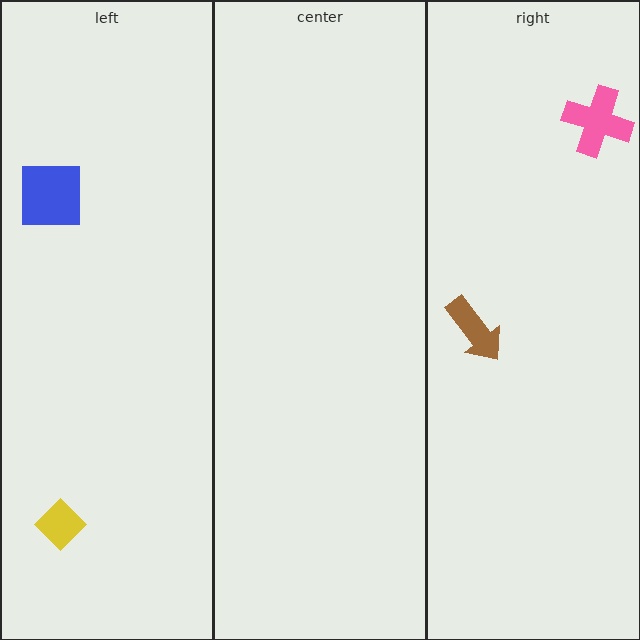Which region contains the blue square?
The left region.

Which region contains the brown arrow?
The right region.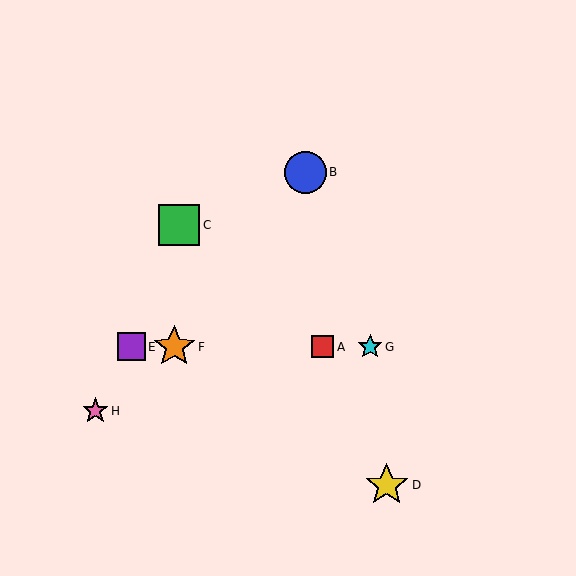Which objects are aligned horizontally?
Objects A, E, F, G are aligned horizontally.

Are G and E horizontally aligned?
Yes, both are at y≈347.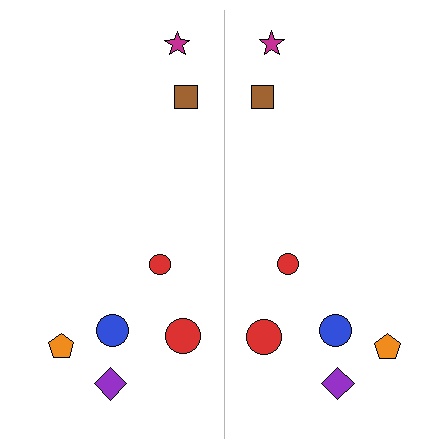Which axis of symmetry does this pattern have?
The pattern has a vertical axis of symmetry running through the center of the image.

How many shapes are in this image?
There are 14 shapes in this image.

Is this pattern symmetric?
Yes, this pattern has bilateral (reflection) symmetry.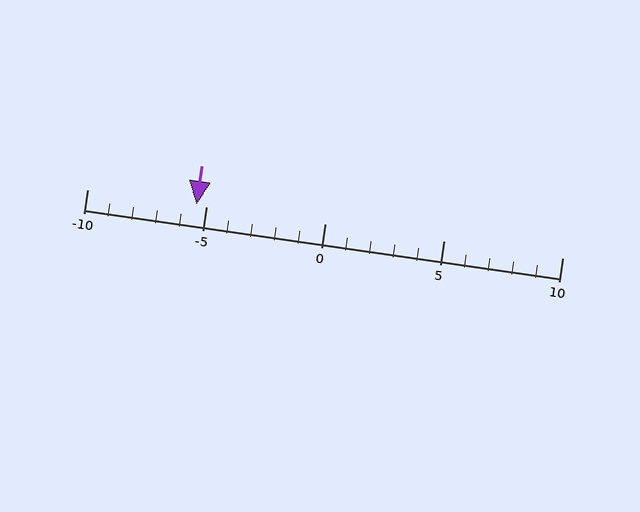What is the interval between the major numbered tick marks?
The major tick marks are spaced 5 units apart.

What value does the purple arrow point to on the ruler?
The purple arrow points to approximately -5.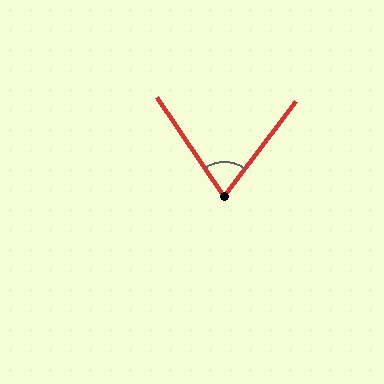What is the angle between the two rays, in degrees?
Approximately 72 degrees.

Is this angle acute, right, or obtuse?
It is acute.